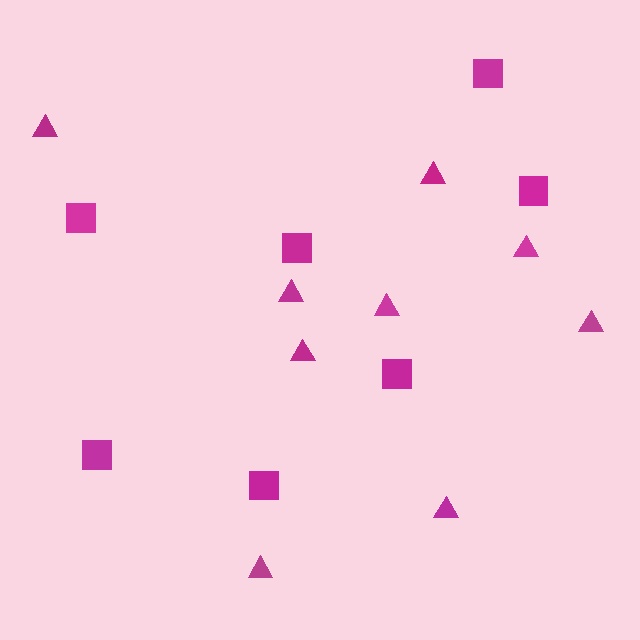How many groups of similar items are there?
There are 2 groups: one group of triangles (9) and one group of squares (7).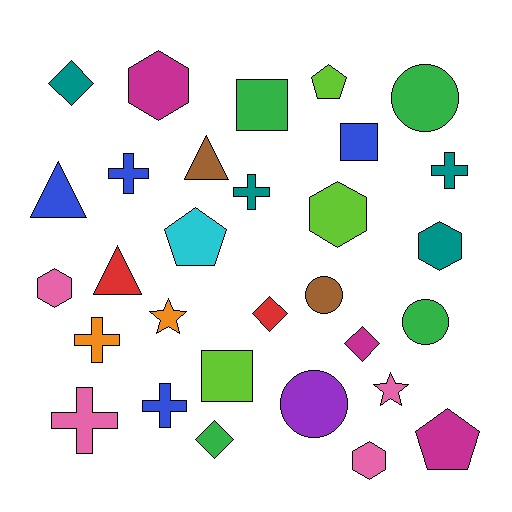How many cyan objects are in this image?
There is 1 cyan object.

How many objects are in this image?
There are 30 objects.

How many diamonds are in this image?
There are 4 diamonds.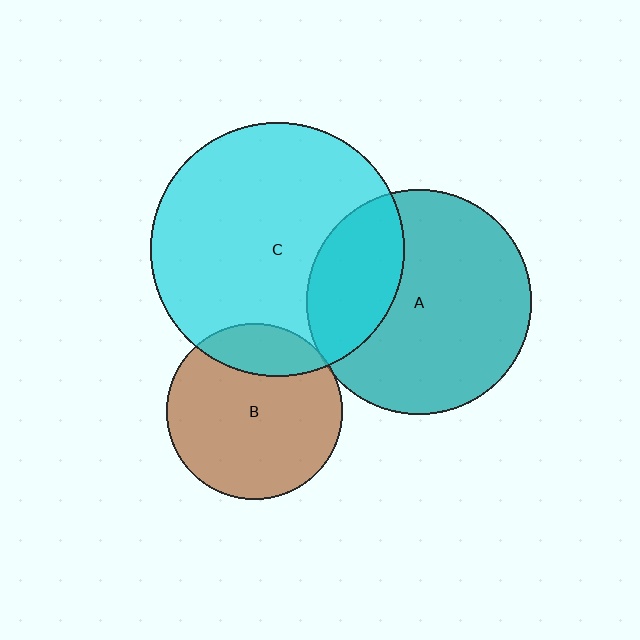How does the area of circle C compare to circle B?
Approximately 2.1 times.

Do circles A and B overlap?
Yes.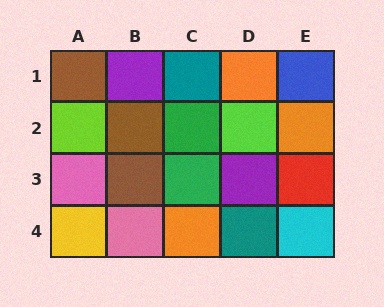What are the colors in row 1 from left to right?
Brown, purple, teal, orange, blue.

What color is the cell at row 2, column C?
Green.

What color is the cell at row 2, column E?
Orange.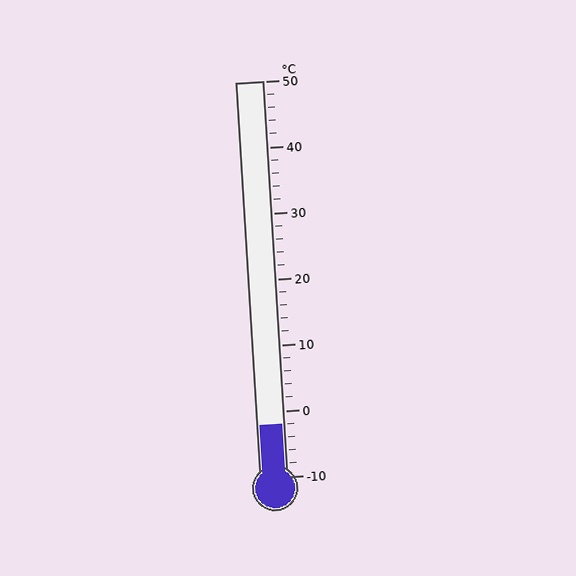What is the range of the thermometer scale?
The thermometer scale ranges from -10°C to 50°C.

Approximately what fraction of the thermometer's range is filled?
The thermometer is filled to approximately 15% of its range.